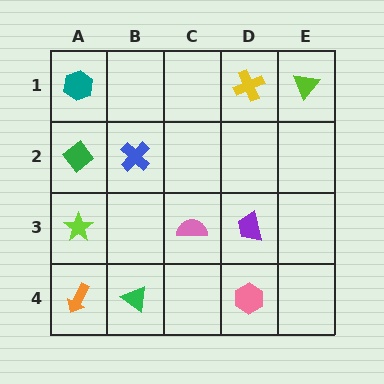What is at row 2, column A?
A green diamond.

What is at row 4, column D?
A pink hexagon.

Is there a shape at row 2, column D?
No, that cell is empty.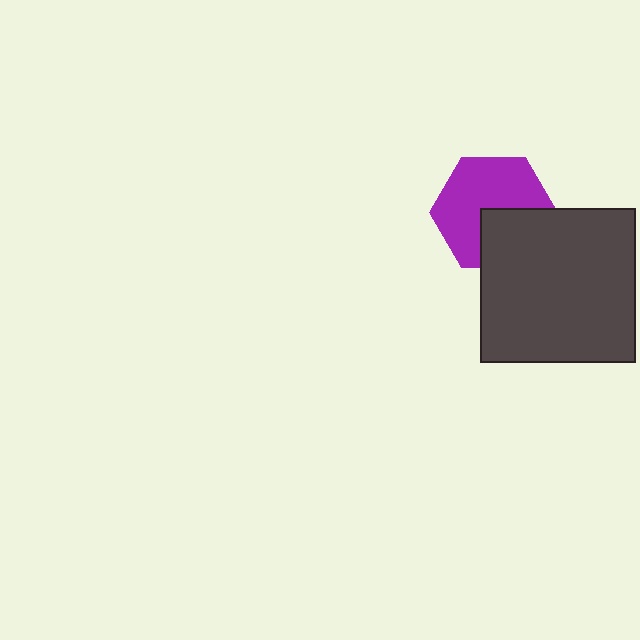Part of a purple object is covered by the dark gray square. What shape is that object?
It is a hexagon.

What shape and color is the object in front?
The object in front is a dark gray square.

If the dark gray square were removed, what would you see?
You would see the complete purple hexagon.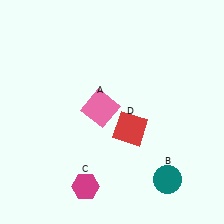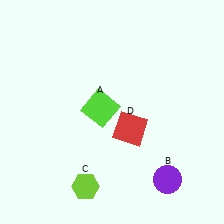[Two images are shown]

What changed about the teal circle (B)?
In Image 1, B is teal. In Image 2, it changed to purple.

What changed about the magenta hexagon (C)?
In Image 1, C is magenta. In Image 2, it changed to lime.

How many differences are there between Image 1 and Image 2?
There are 3 differences between the two images.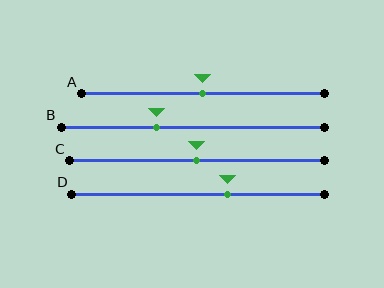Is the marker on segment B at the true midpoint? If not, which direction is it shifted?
No, the marker on segment B is shifted to the left by about 14% of the segment length.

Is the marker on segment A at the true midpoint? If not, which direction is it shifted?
Yes, the marker on segment A is at the true midpoint.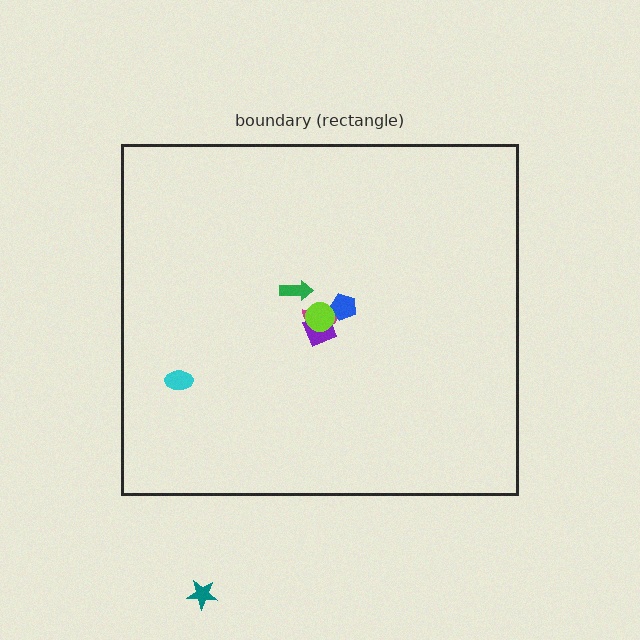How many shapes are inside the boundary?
6 inside, 1 outside.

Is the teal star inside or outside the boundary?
Outside.